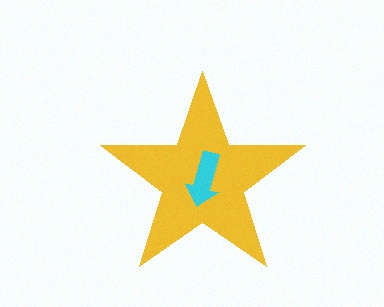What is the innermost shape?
The cyan arrow.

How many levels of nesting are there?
2.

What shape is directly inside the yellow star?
The cyan arrow.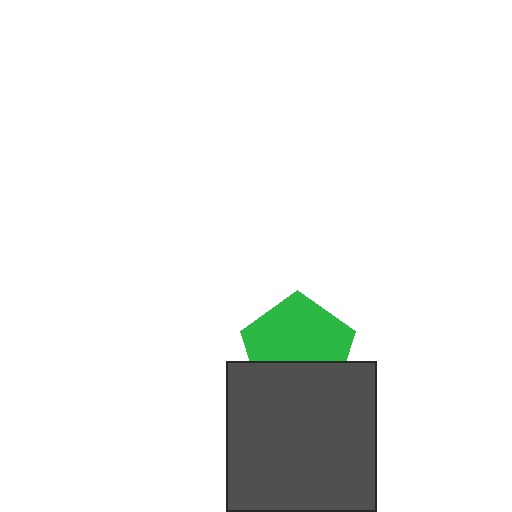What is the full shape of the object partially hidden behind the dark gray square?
The partially hidden object is a green pentagon.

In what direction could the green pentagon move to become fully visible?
The green pentagon could move up. That would shift it out from behind the dark gray square entirely.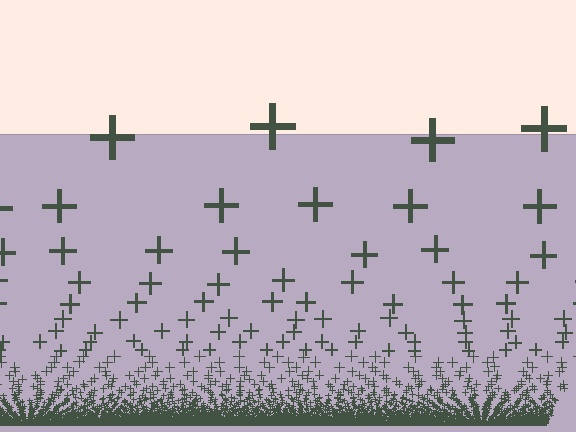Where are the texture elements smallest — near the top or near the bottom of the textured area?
Near the bottom.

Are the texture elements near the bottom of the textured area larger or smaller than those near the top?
Smaller. The gradient is inverted — elements near the bottom are smaller and denser.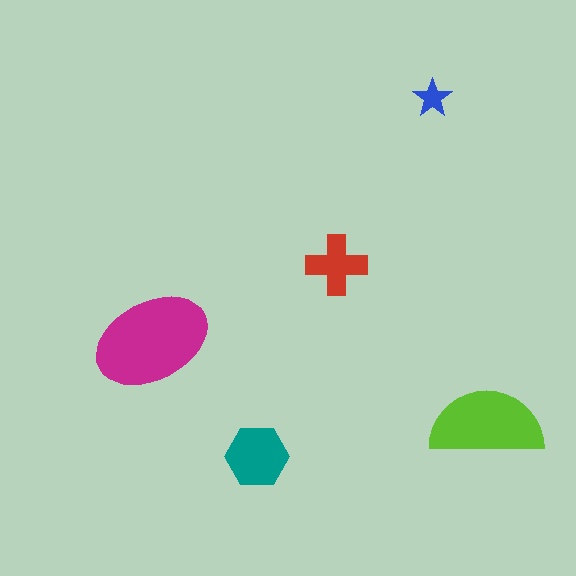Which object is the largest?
The magenta ellipse.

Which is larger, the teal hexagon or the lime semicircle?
The lime semicircle.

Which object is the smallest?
The blue star.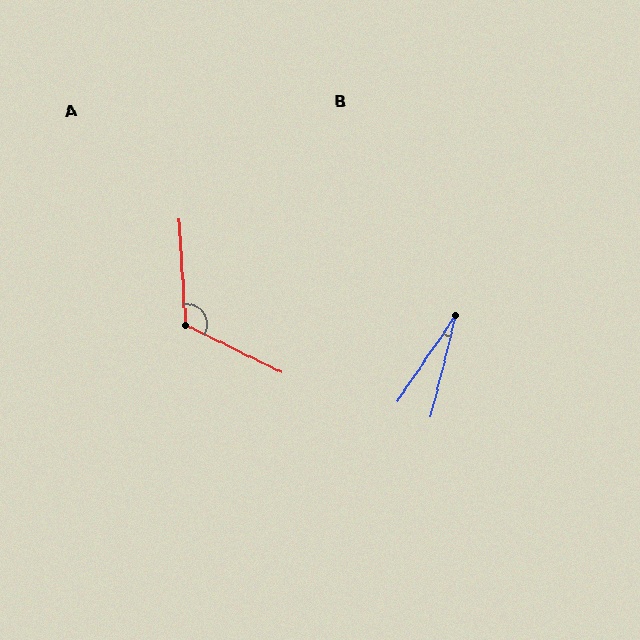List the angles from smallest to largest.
B (20°), A (120°).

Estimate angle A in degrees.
Approximately 120 degrees.